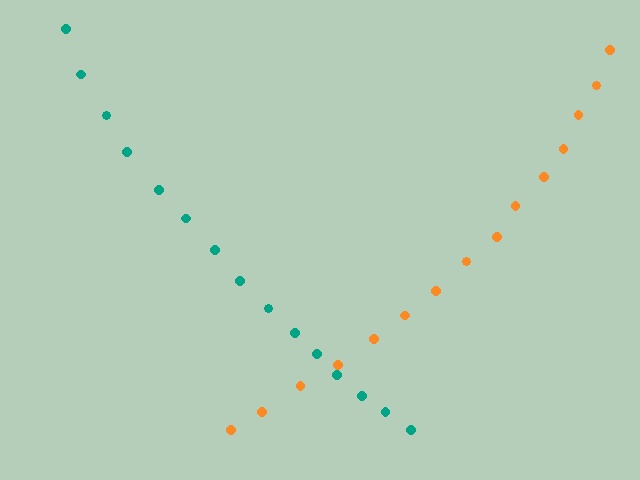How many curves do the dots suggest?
There are 2 distinct paths.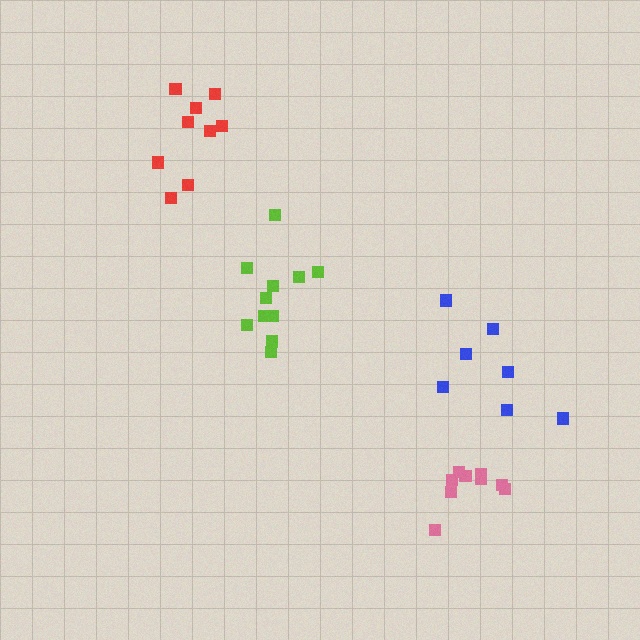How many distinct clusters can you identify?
There are 4 distinct clusters.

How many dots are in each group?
Group 1: 7 dots, Group 2: 11 dots, Group 3: 9 dots, Group 4: 9 dots (36 total).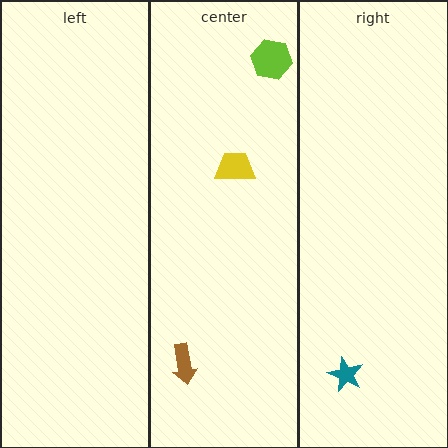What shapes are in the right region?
The teal star.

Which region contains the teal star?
The right region.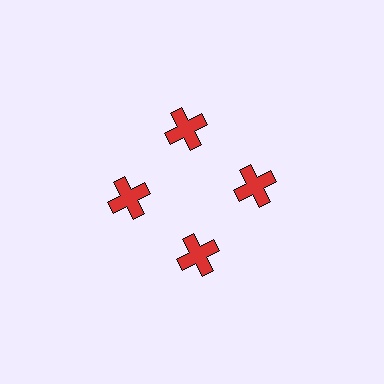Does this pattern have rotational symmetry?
Yes, this pattern has 4-fold rotational symmetry. It looks the same after rotating 90 degrees around the center.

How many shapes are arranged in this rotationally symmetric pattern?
There are 4 shapes, arranged in 4 groups of 1.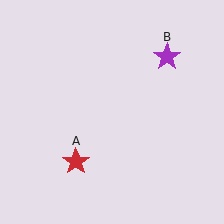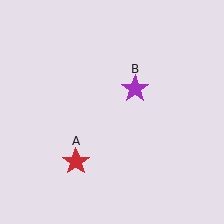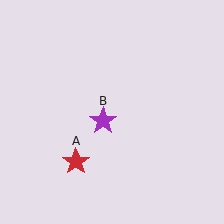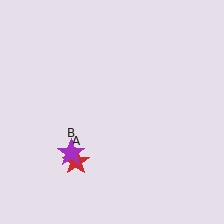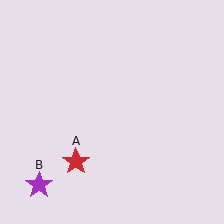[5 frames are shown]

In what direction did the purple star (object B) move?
The purple star (object B) moved down and to the left.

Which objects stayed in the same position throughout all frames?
Red star (object A) remained stationary.